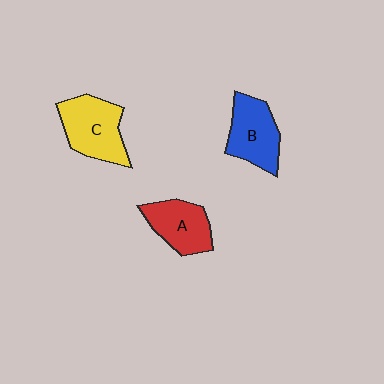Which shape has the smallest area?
Shape A (red).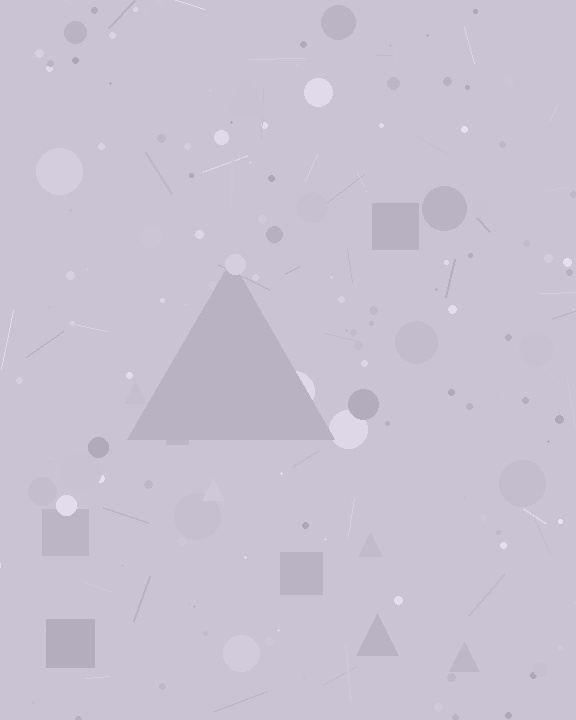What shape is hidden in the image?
A triangle is hidden in the image.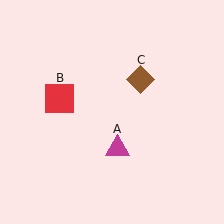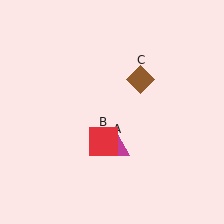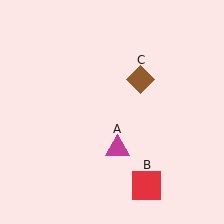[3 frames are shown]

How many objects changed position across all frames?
1 object changed position: red square (object B).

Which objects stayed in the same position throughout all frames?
Magenta triangle (object A) and brown diamond (object C) remained stationary.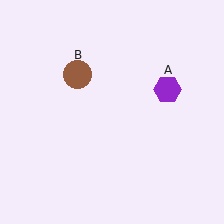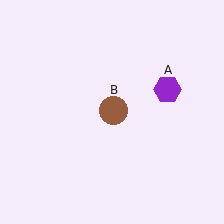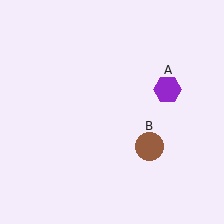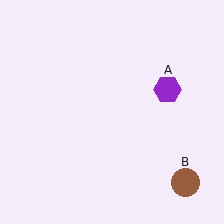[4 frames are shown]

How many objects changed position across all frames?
1 object changed position: brown circle (object B).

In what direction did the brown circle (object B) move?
The brown circle (object B) moved down and to the right.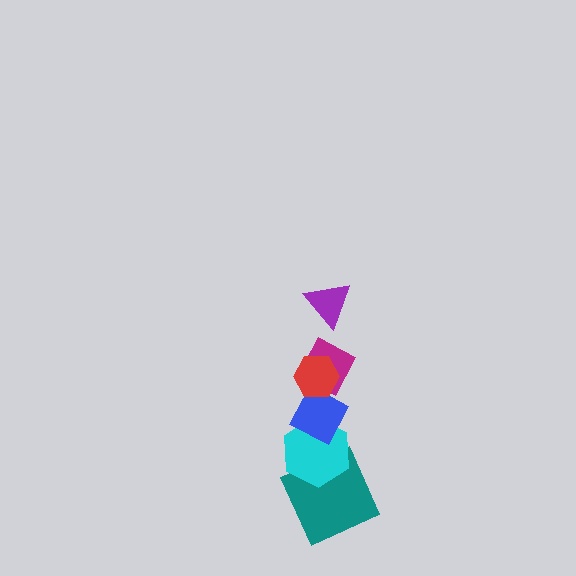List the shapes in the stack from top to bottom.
From top to bottom: the purple triangle, the red hexagon, the magenta diamond, the blue diamond, the cyan hexagon, the teal square.